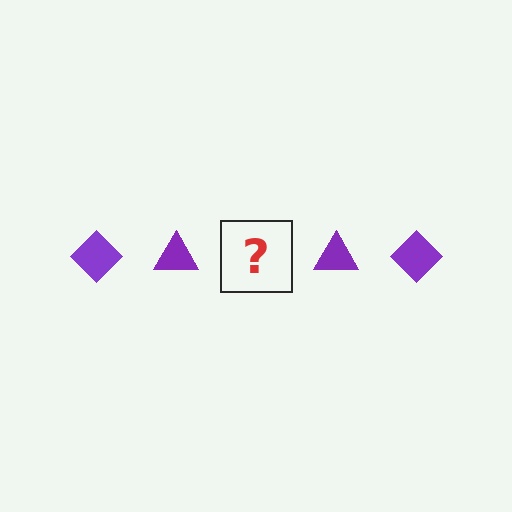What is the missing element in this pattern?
The missing element is a purple diamond.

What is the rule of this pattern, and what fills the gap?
The rule is that the pattern cycles through diamond, triangle shapes in purple. The gap should be filled with a purple diamond.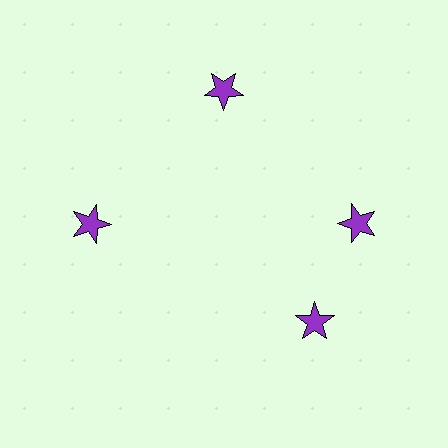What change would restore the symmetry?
The symmetry would be restored by rotating it back into even spacing with its neighbors so that all 4 stars sit at equal angles and equal distance from the center.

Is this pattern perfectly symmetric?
No. The 4 purple stars are arranged in a ring, but one element near the 6 o'clock position is rotated out of alignment along the ring, breaking the 4-fold rotational symmetry.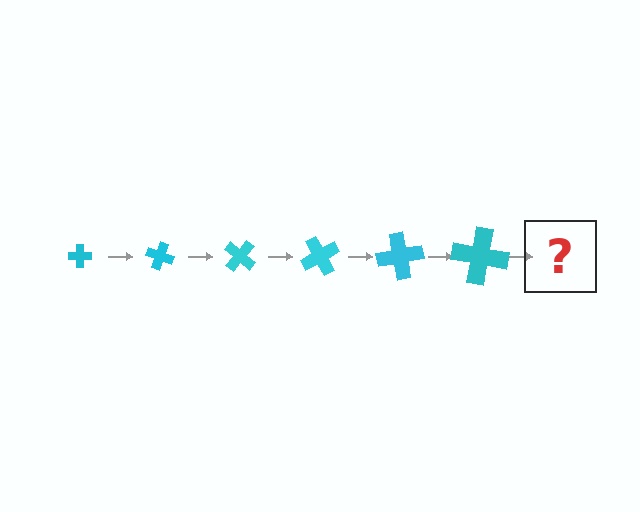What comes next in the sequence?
The next element should be a cross, larger than the previous one and rotated 120 degrees from the start.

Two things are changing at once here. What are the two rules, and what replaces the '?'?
The two rules are that the cross grows larger each step and it rotates 20 degrees each step. The '?' should be a cross, larger than the previous one and rotated 120 degrees from the start.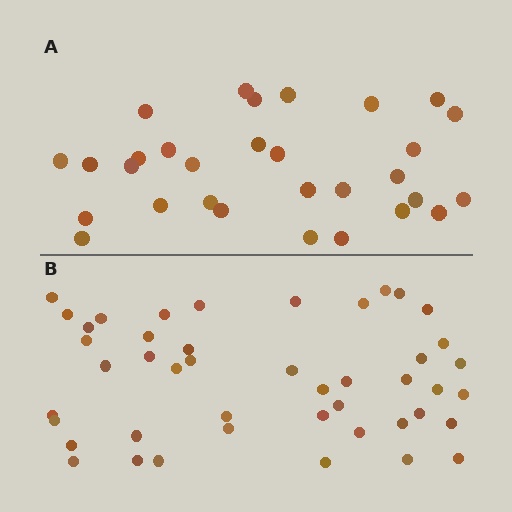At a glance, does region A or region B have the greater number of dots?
Region B (the bottom region) has more dots.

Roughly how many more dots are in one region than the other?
Region B has approximately 15 more dots than region A.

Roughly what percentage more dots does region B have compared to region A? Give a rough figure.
About 50% more.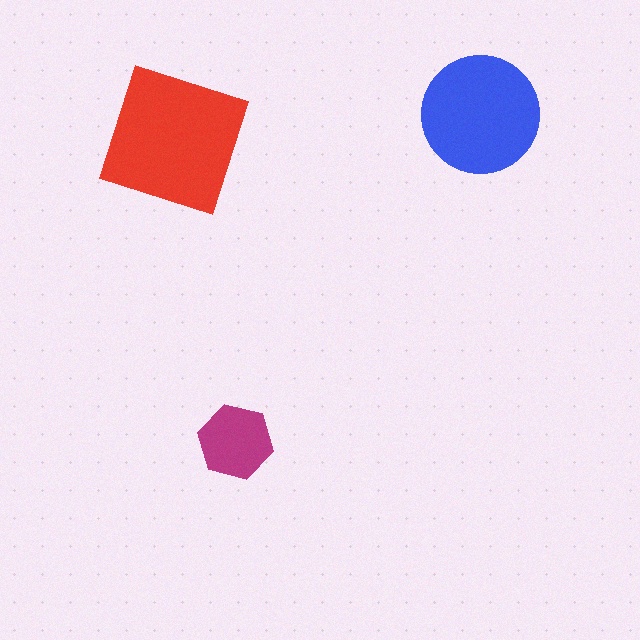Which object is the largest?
The red square.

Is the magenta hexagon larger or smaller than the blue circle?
Smaller.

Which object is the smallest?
The magenta hexagon.